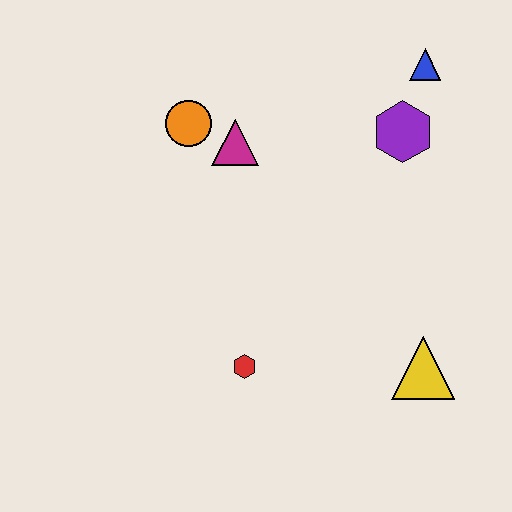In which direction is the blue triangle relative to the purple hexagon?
The blue triangle is above the purple hexagon.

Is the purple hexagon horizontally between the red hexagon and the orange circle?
No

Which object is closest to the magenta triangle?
The orange circle is closest to the magenta triangle.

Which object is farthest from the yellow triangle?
The orange circle is farthest from the yellow triangle.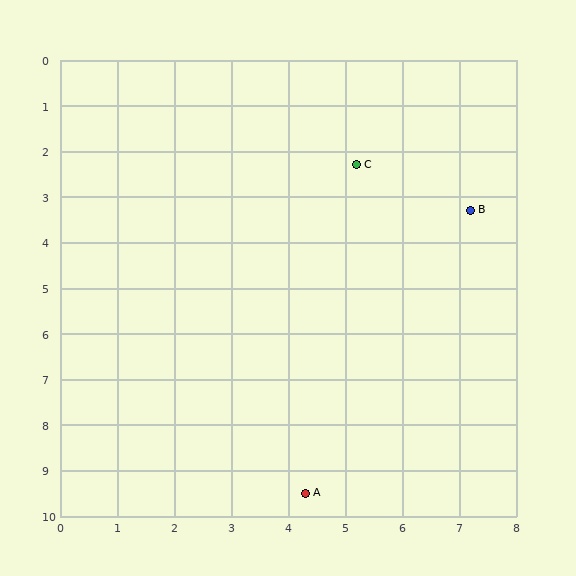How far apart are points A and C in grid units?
Points A and C are about 7.3 grid units apart.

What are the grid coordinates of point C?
Point C is at approximately (5.2, 2.3).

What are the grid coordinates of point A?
Point A is at approximately (4.3, 9.5).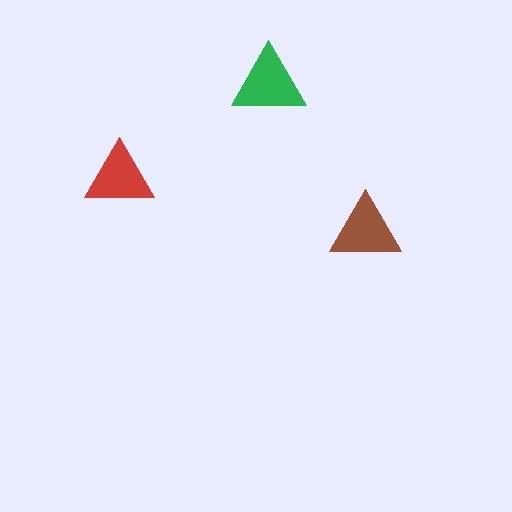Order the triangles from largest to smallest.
the green one, the brown one, the red one.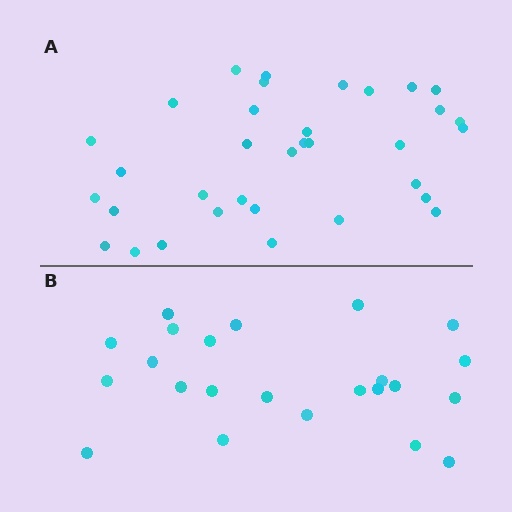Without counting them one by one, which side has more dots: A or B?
Region A (the top region) has more dots.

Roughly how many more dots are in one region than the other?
Region A has roughly 12 or so more dots than region B.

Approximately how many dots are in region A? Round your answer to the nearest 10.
About 30 dots. (The exact count is 34, which rounds to 30.)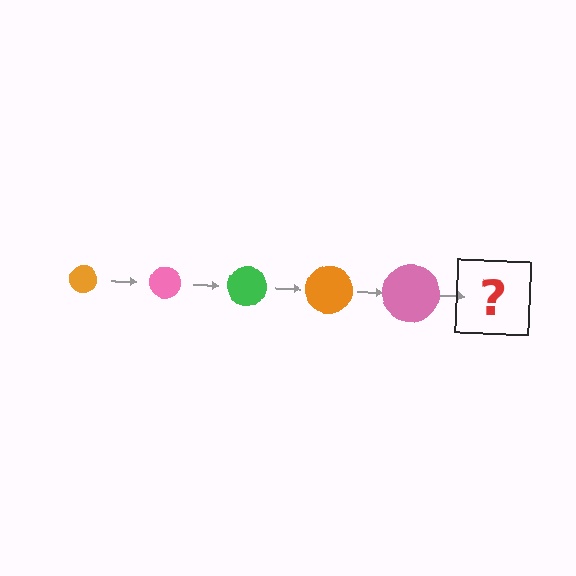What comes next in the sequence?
The next element should be a green circle, larger than the previous one.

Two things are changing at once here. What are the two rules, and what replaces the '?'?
The two rules are that the circle grows larger each step and the color cycles through orange, pink, and green. The '?' should be a green circle, larger than the previous one.